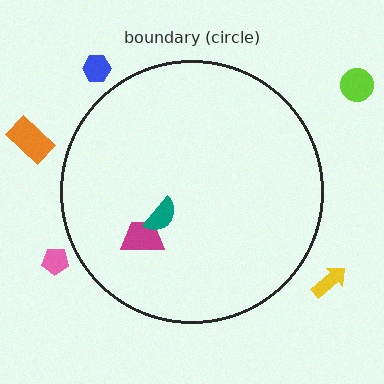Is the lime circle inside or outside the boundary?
Outside.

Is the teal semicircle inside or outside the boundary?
Inside.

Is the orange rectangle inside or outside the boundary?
Outside.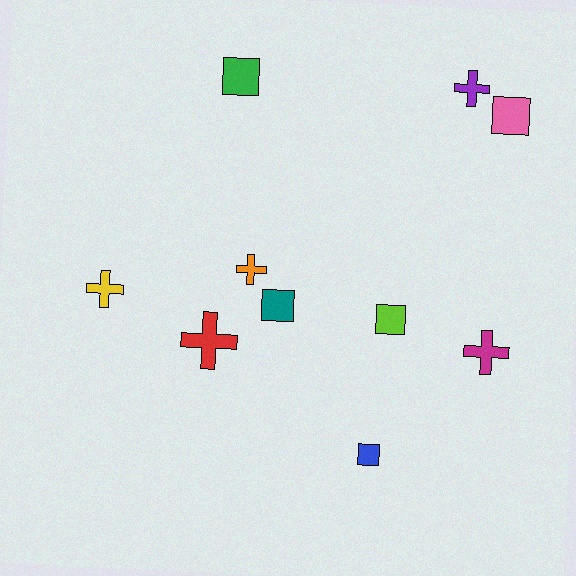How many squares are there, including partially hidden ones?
There are 5 squares.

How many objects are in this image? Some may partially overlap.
There are 10 objects.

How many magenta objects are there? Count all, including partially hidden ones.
There is 1 magenta object.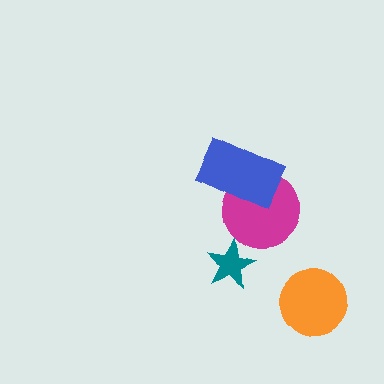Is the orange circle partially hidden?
No, no other shape covers it.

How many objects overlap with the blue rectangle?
1 object overlaps with the blue rectangle.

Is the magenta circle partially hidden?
Yes, it is partially covered by another shape.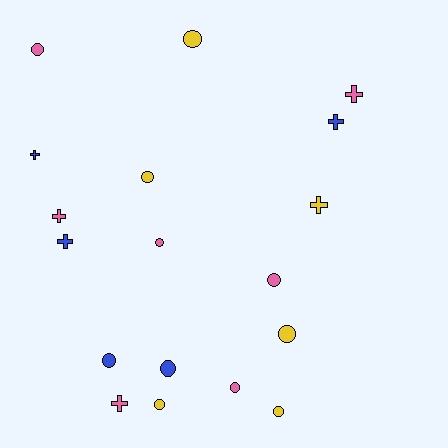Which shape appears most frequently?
Circle, with 11 objects.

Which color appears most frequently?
Pink, with 7 objects.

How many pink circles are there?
There are 4 pink circles.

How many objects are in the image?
There are 18 objects.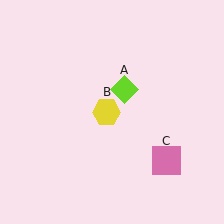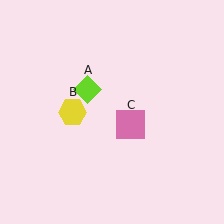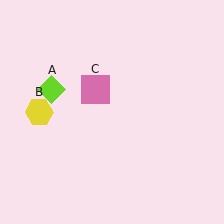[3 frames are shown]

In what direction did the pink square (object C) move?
The pink square (object C) moved up and to the left.